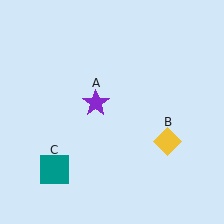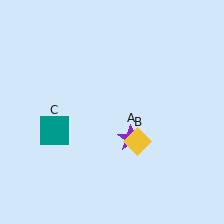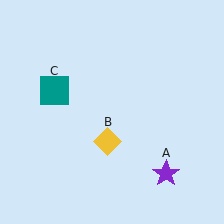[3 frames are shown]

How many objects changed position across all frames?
3 objects changed position: purple star (object A), yellow diamond (object B), teal square (object C).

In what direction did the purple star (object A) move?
The purple star (object A) moved down and to the right.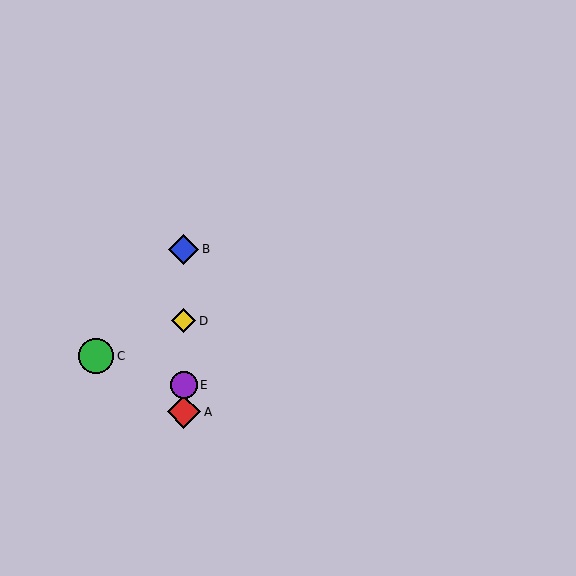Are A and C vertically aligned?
No, A is at x≈184 and C is at x≈96.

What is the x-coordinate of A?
Object A is at x≈184.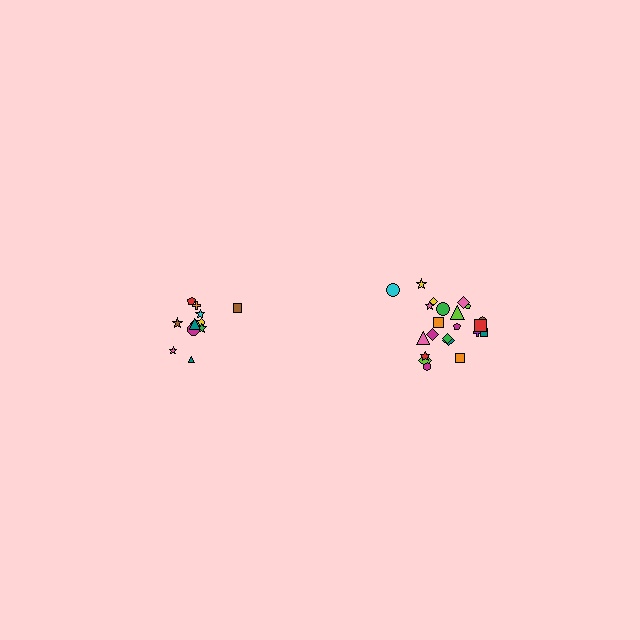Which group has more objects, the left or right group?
The right group.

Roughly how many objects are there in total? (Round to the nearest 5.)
Roughly 35 objects in total.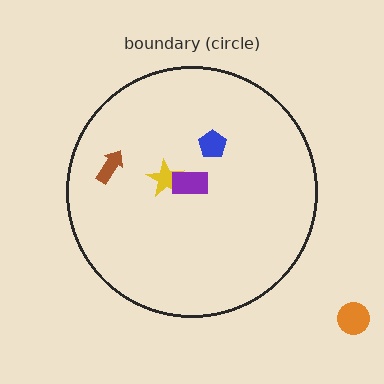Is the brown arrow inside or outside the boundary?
Inside.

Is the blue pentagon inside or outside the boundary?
Inside.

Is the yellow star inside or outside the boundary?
Inside.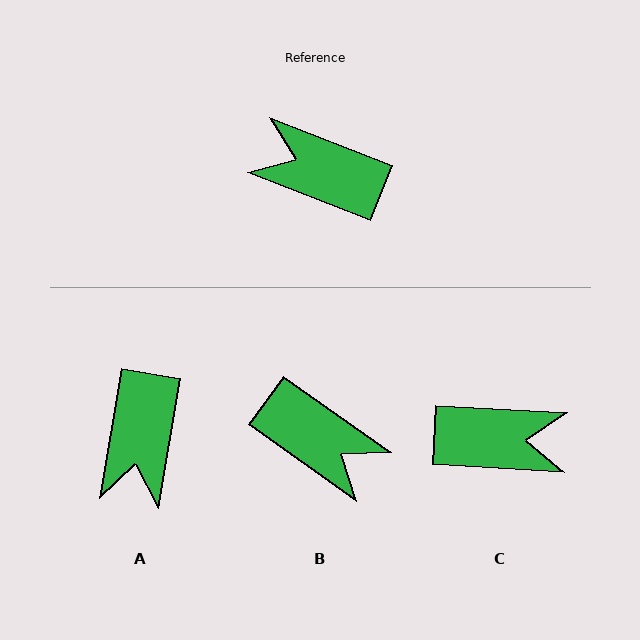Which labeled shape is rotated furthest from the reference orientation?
B, about 166 degrees away.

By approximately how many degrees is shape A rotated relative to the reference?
Approximately 102 degrees counter-clockwise.